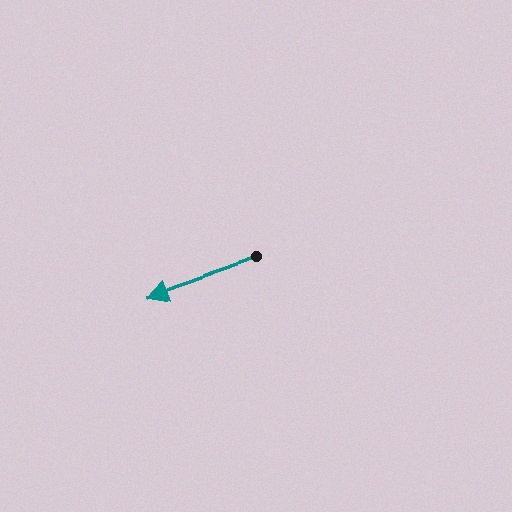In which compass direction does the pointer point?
West.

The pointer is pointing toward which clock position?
Roughly 8 o'clock.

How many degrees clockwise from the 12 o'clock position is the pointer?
Approximately 250 degrees.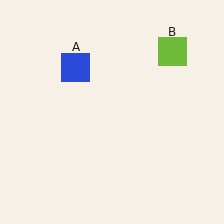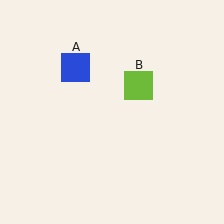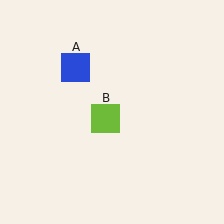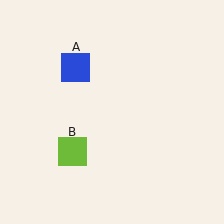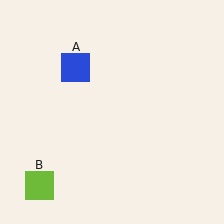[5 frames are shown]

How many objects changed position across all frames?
1 object changed position: lime square (object B).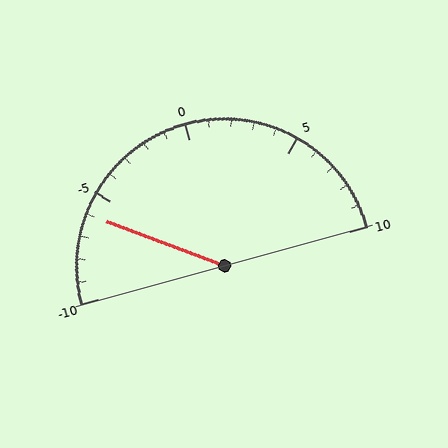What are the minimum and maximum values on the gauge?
The gauge ranges from -10 to 10.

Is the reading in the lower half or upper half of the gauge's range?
The reading is in the lower half of the range (-10 to 10).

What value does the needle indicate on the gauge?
The needle indicates approximately -6.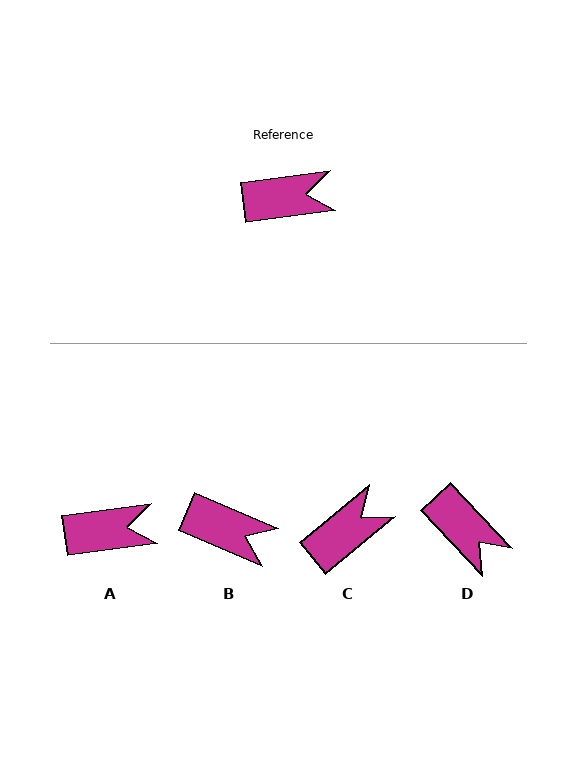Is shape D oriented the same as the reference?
No, it is off by about 54 degrees.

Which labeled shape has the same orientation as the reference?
A.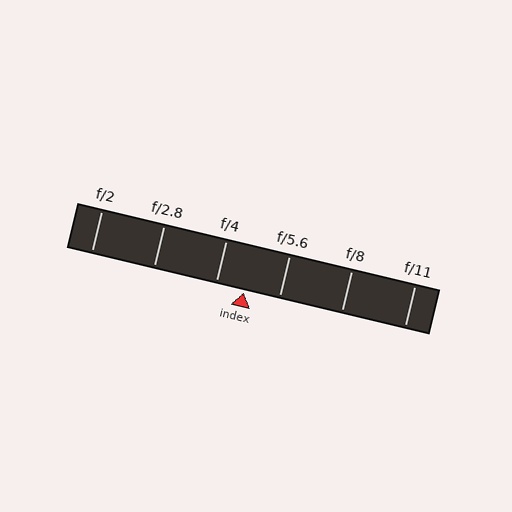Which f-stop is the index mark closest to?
The index mark is closest to f/4.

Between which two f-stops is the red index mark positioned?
The index mark is between f/4 and f/5.6.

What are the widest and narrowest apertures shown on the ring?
The widest aperture shown is f/2 and the narrowest is f/11.